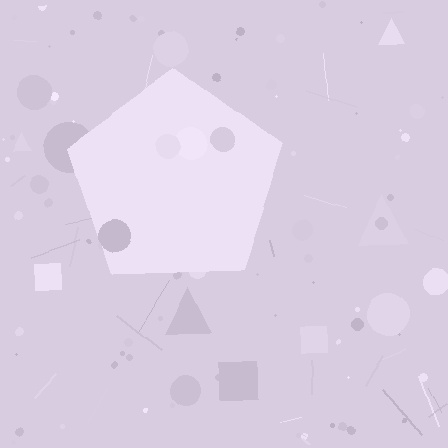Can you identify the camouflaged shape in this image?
The camouflaged shape is a pentagon.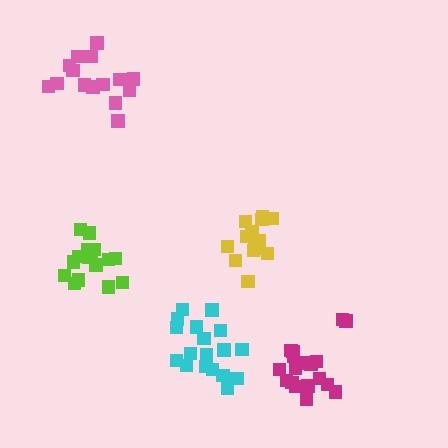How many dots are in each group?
Group 1: 18 dots, Group 2: 14 dots, Group 3: 18 dots, Group 4: 16 dots, Group 5: 15 dots (81 total).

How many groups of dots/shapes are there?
There are 5 groups.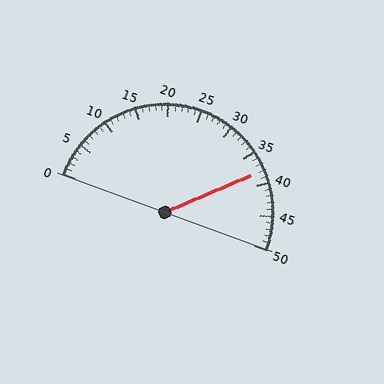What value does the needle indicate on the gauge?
The needle indicates approximately 38.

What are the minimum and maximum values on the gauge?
The gauge ranges from 0 to 50.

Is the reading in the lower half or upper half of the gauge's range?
The reading is in the upper half of the range (0 to 50).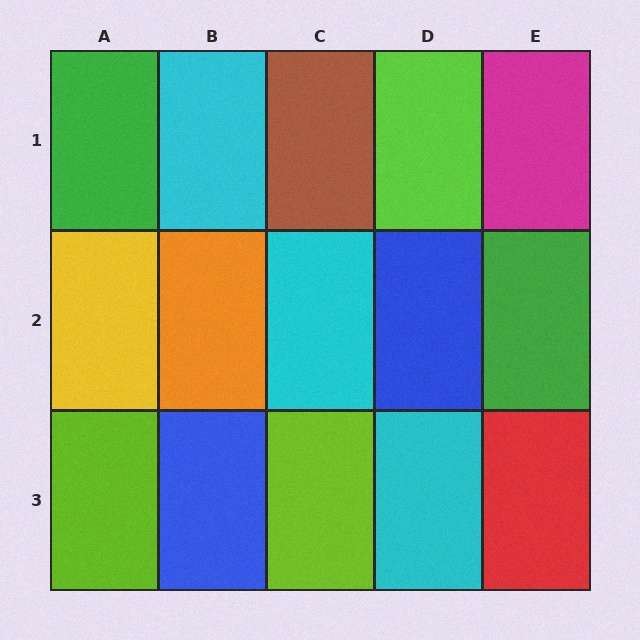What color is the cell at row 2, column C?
Cyan.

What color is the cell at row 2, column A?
Yellow.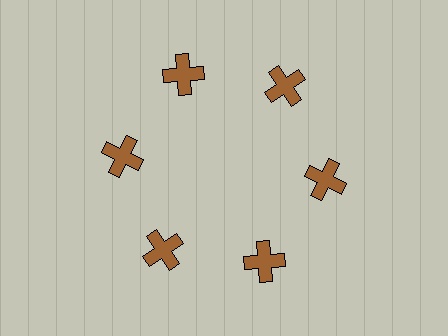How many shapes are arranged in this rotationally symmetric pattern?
There are 6 shapes, arranged in 6 groups of 1.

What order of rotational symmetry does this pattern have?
This pattern has 6-fold rotational symmetry.